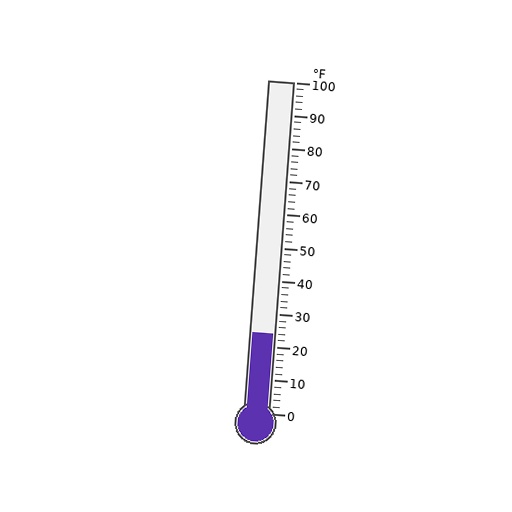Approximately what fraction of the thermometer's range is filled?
The thermometer is filled to approximately 25% of its range.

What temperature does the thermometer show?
The thermometer shows approximately 24°F.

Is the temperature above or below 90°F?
The temperature is below 90°F.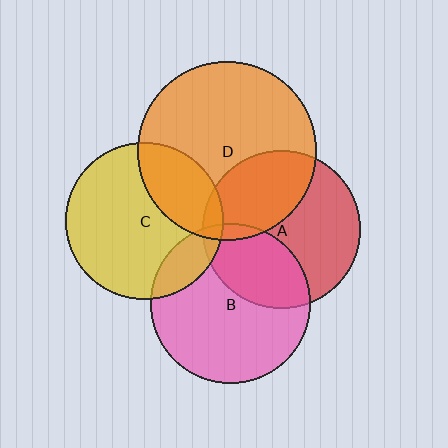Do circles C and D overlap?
Yes.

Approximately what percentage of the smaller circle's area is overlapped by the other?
Approximately 25%.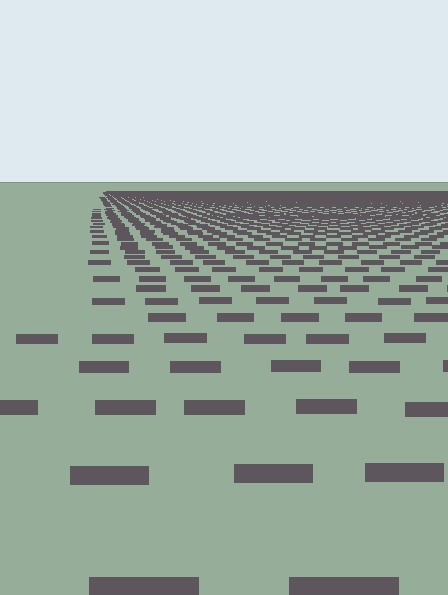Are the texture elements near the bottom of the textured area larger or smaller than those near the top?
Larger. Near the bottom, elements are closer to the viewer and appear at a bigger on-screen size.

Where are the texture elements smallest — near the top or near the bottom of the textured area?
Near the top.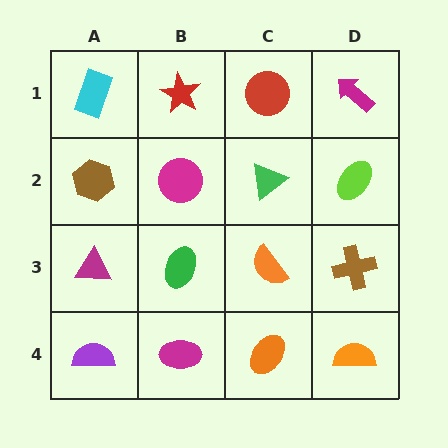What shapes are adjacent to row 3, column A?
A brown hexagon (row 2, column A), a purple semicircle (row 4, column A), a green ellipse (row 3, column B).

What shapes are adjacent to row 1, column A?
A brown hexagon (row 2, column A), a red star (row 1, column B).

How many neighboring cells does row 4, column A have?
2.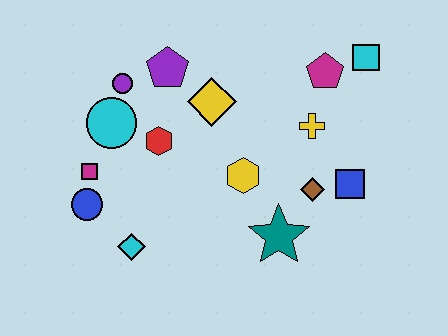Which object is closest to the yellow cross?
The magenta pentagon is closest to the yellow cross.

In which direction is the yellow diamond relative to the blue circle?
The yellow diamond is to the right of the blue circle.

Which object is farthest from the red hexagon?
The cyan square is farthest from the red hexagon.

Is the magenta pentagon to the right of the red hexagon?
Yes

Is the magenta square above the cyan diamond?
Yes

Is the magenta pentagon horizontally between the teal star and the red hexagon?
No